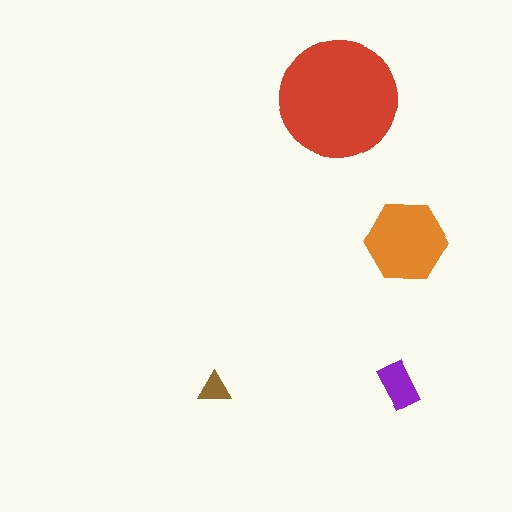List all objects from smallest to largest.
The brown triangle, the purple rectangle, the orange hexagon, the red circle.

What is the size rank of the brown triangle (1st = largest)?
4th.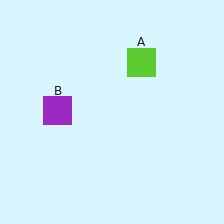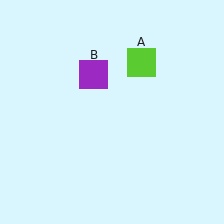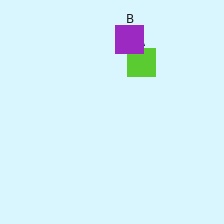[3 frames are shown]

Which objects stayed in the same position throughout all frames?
Lime square (object A) remained stationary.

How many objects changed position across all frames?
1 object changed position: purple square (object B).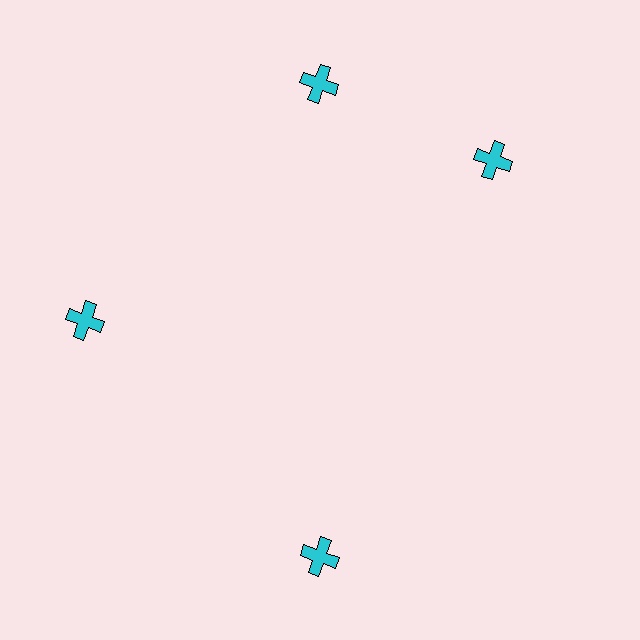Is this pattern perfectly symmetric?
No. The 4 cyan crosses are arranged in a ring, but one element near the 3 o'clock position is rotated out of alignment along the ring, breaking the 4-fold rotational symmetry.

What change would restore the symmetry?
The symmetry would be restored by rotating it back into even spacing with its neighbors so that all 4 crosses sit at equal angles and equal distance from the center.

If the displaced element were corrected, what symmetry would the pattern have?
It would have 4-fold rotational symmetry — the pattern would map onto itself every 90 degrees.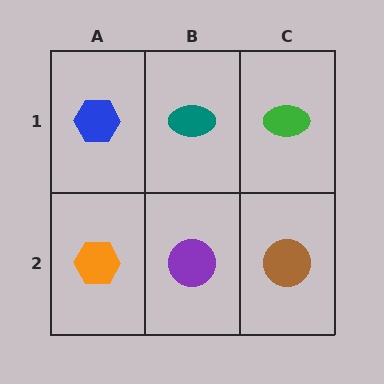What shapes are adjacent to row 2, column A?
A blue hexagon (row 1, column A), a purple circle (row 2, column B).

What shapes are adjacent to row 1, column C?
A brown circle (row 2, column C), a teal ellipse (row 1, column B).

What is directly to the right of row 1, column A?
A teal ellipse.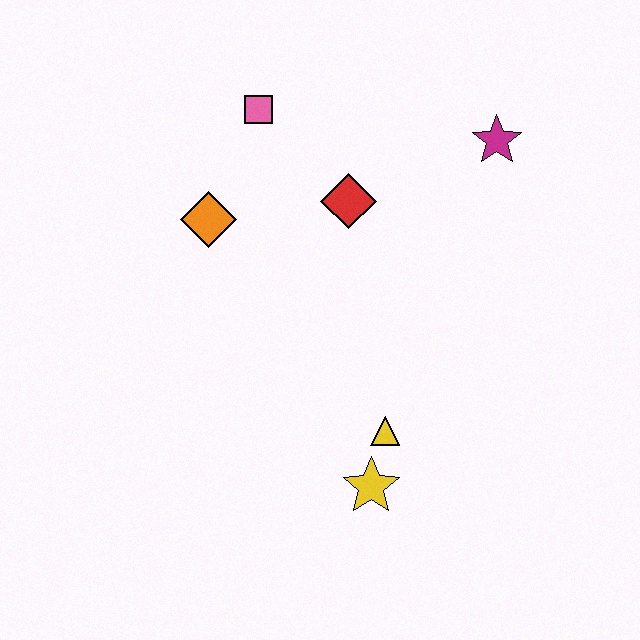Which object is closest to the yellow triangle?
The yellow star is closest to the yellow triangle.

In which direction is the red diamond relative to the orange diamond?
The red diamond is to the right of the orange diamond.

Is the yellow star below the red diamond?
Yes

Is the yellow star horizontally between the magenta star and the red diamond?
Yes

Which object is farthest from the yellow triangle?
The pink square is farthest from the yellow triangle.